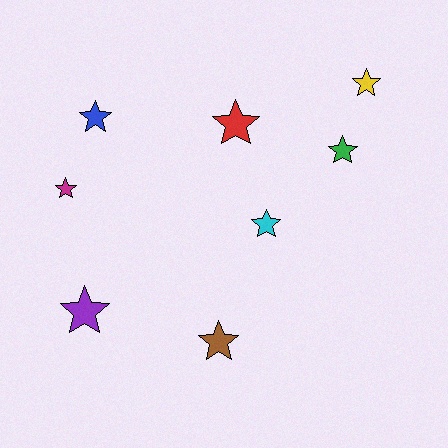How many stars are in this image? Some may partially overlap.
There are 8 stars.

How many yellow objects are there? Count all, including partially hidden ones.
There is 1 yellow object.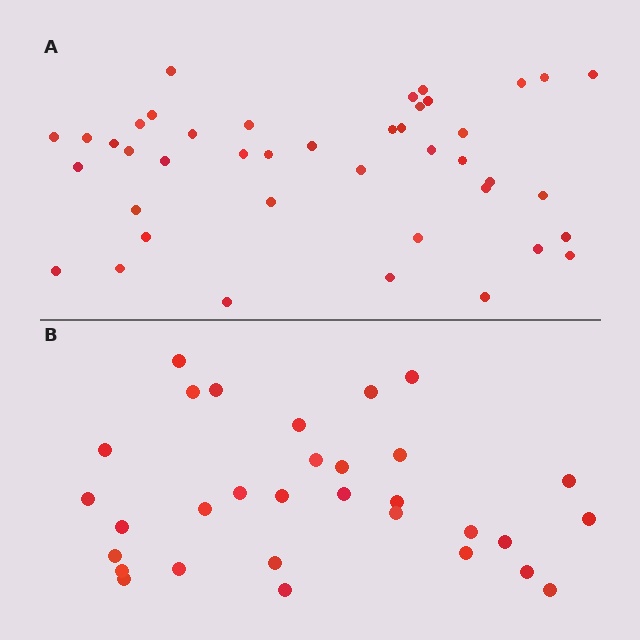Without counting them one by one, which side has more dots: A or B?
Region A (the top region) has more dots.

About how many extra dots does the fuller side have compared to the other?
Region A has roughly 12 or so more dots than region B.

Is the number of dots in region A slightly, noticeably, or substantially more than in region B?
Region A has noticeably more, but not dramatically so. The ratio is roughly 1.4 to 1.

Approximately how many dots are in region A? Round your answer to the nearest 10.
About 40 dots. (The exact count is 42, which rounds to 40.)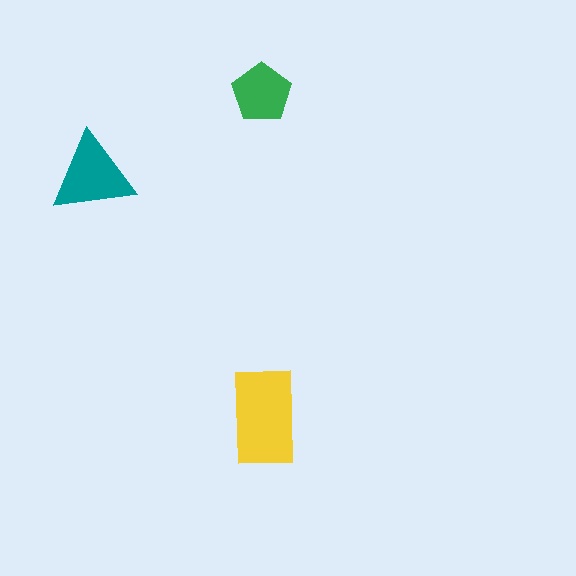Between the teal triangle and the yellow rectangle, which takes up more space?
The yellow rectangle.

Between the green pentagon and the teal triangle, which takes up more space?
The teal triangle.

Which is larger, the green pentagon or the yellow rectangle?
The yellow rectangle.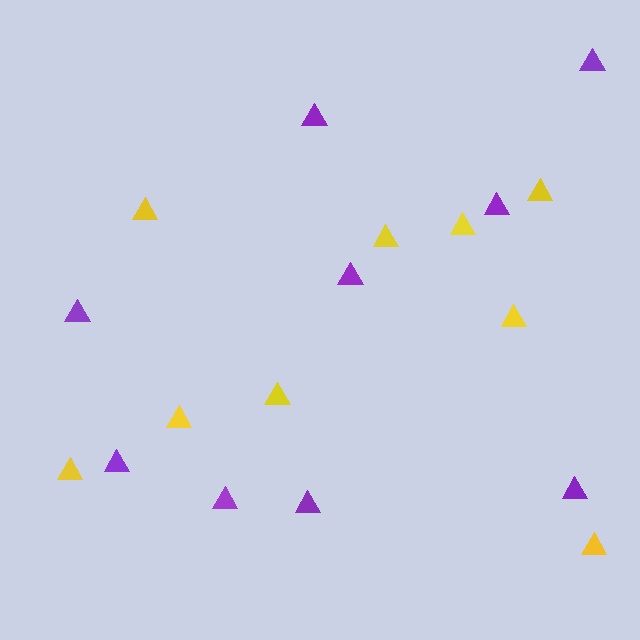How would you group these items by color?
There are 2 groups: one group of purple triangles (9) and one group of yellow triangles (9).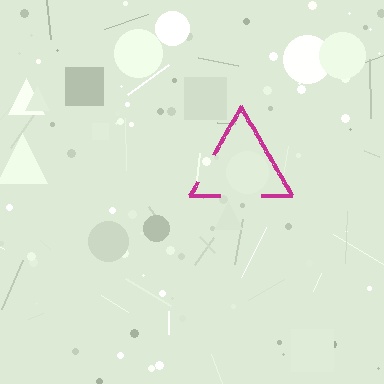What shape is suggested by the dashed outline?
The dashed outline suggests a triangle.